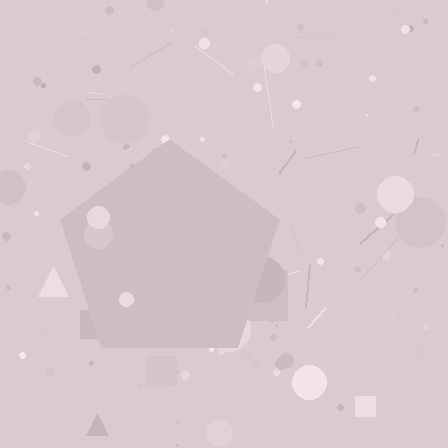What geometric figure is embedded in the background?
A pentagon is embedded in the background.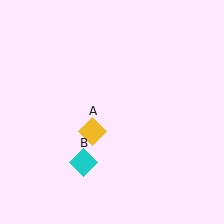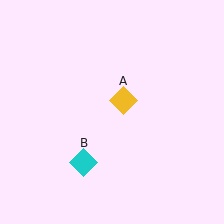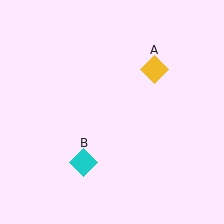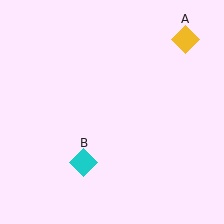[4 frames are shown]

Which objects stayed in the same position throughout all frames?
Cyan diamond (object B) remained stationary.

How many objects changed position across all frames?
1 object changed position: yellow diamond (object A).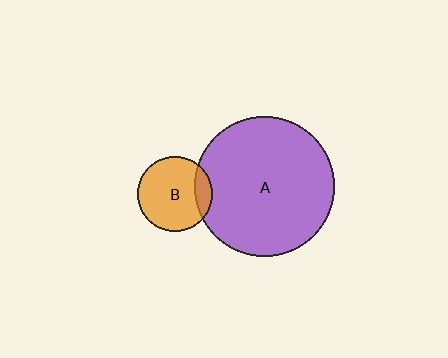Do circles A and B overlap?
Yes.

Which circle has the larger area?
Circle A (purple).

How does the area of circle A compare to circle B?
Approximately 3.5 times.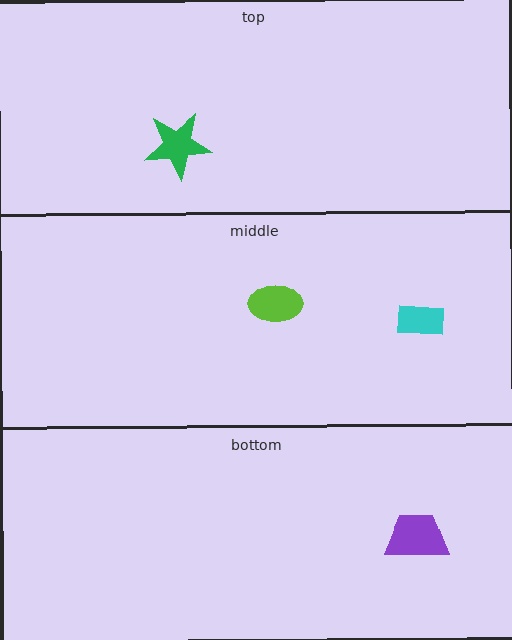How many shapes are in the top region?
1.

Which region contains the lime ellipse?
The middle region.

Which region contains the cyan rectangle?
The middle region.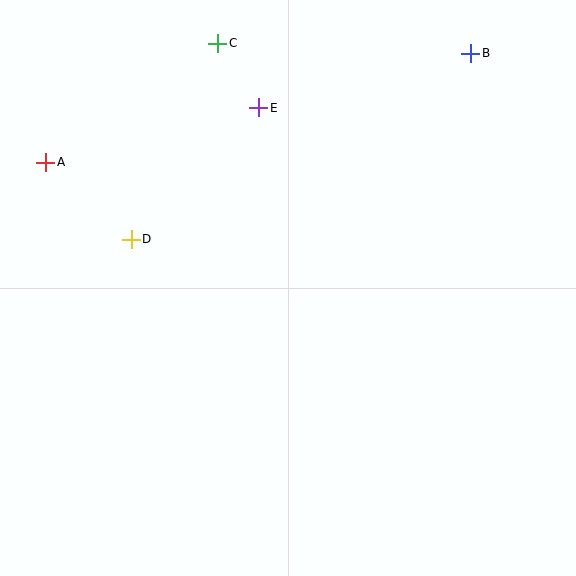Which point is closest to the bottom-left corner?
Point D is closest to the bottom-left corner.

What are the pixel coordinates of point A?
Point A is at (46, 162).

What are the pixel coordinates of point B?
Point B is at (471, 53).